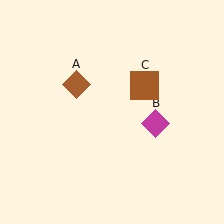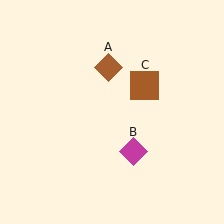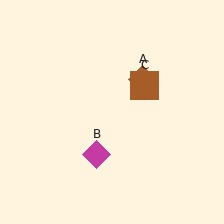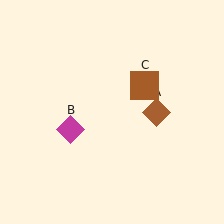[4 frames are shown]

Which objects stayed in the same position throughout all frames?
Brown square (object C) remained stationary.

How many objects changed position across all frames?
2 objects changed position: brown diamond (object A), magenta diamond (object B).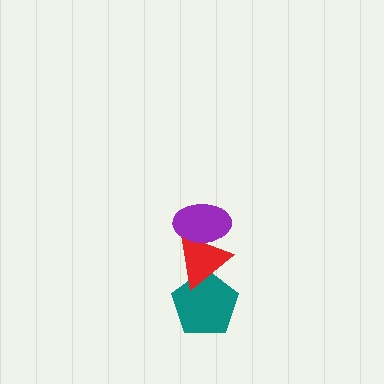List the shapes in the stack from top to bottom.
From top to bottom: the purple ellipse, the red triangle, the teal pentagon.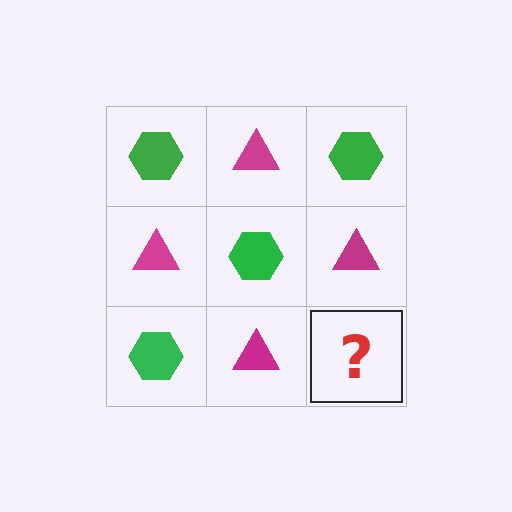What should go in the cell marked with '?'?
The missing cell should contain a green hexagon.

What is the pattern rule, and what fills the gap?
The rule is that it alternates green hexagon and magenta triangle in a checkerboard pattern. The gap should be filled with a green hexagon.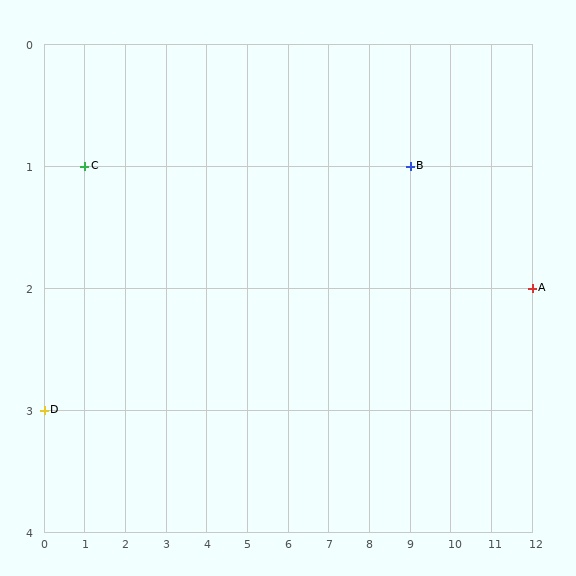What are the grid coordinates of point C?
Point C is at grid coordinates (1, 1).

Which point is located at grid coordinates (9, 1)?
Point B is at (9, 1).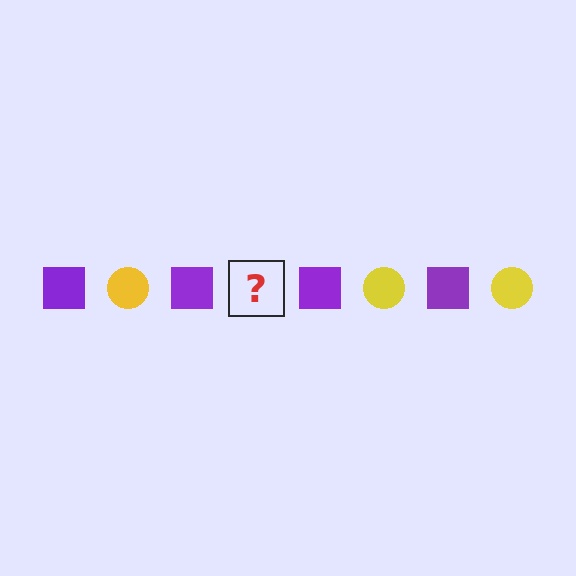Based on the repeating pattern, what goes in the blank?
The blank should be a yellow circle.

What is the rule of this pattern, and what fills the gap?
The rule is that the pattern alternates between purple square and yellow circle. The gap should be filled with a yellow circle.